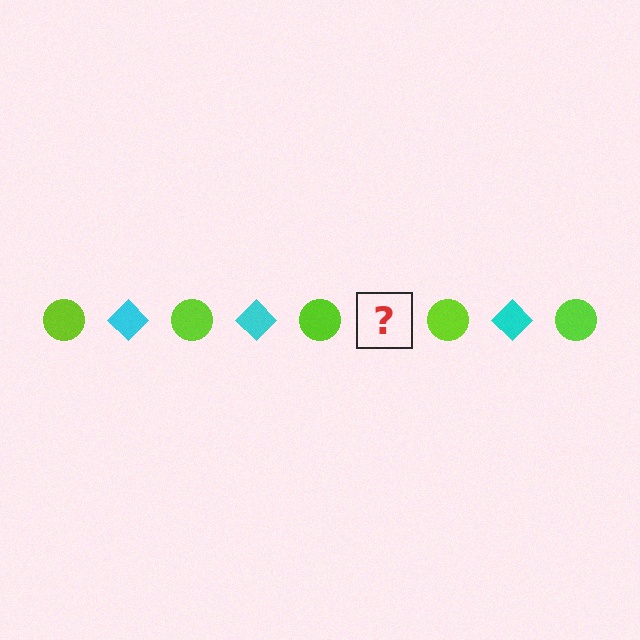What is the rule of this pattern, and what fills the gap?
The rule is that the pattern alternates between lime circle and cyan diamond. The gap should be filled with a cyan diamond.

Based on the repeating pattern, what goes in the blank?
The blank should be a cyan diamond.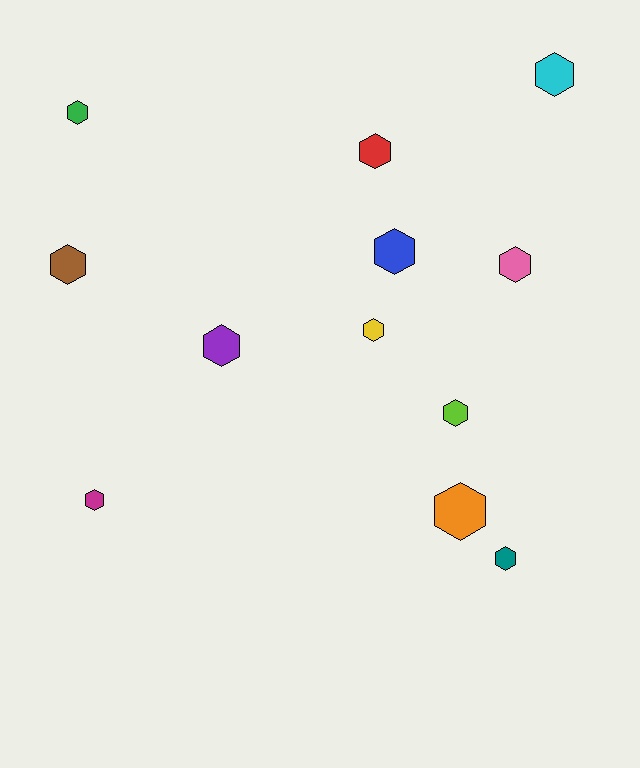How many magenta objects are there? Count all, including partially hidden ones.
There is 1 magenta object.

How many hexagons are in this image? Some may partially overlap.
There are 12 hexagons.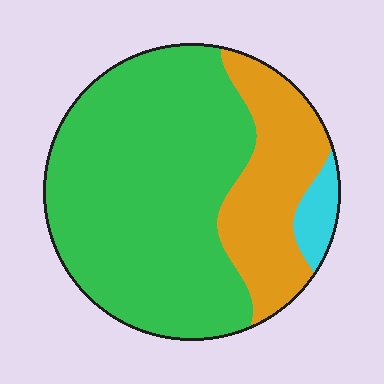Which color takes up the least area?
Cyan, at roughly 5%.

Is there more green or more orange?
Green.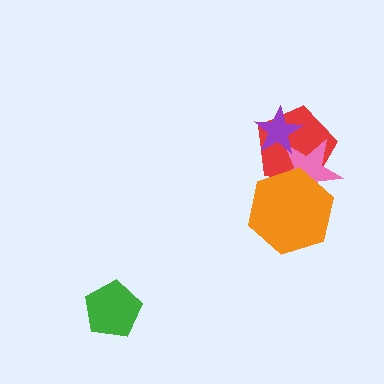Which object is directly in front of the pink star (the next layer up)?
The orange hexagon is directly in front of the pink star.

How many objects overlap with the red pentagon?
3 objects overlap with the red pentagon.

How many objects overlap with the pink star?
3 objects overlap with the pink star.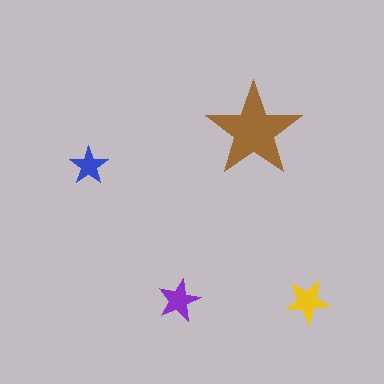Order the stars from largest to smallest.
the brown one, the yellow one, the purple one, the blue one.